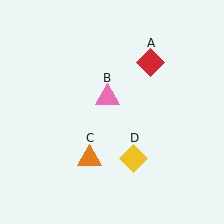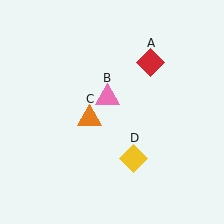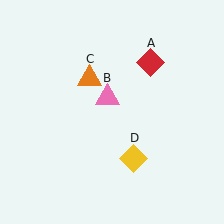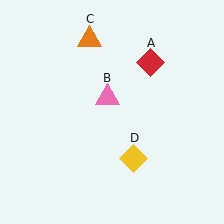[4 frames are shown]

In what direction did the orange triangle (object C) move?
The orange triangle (object C) moved up.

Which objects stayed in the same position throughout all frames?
Red diamond (object A) and pink triangle (object B) and yellow diamond (object D) remained stationary.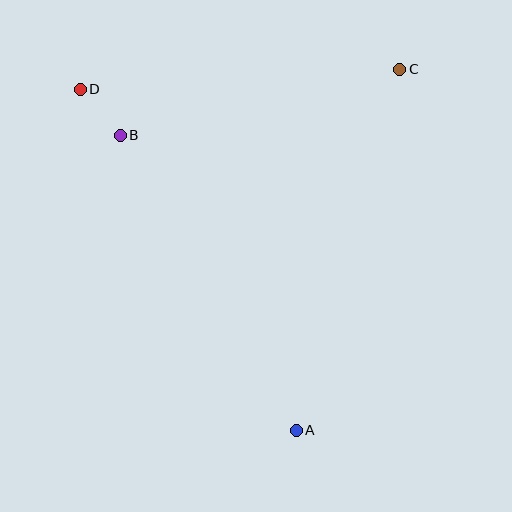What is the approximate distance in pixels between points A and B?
The distance between A and B is approximately 343 pixels.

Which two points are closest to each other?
Points B and D are closest to each other.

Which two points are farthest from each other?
Points A and D are farthest from each other.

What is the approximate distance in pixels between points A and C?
The distance between A and C is approximately 376 pixels.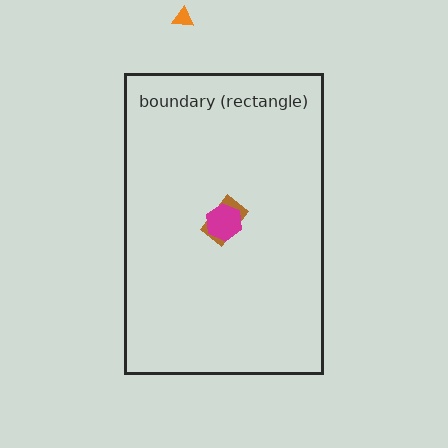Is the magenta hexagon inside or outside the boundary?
Inside.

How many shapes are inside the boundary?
2 inside, 1 outside.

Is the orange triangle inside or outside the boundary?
Outside.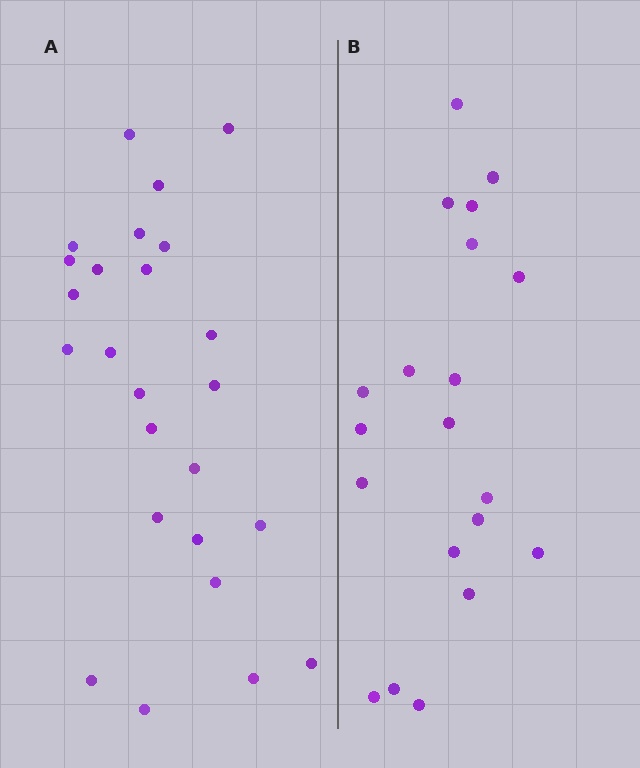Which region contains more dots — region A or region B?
Region A (the left region) has more dots.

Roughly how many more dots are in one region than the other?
Region A has about 5 more dots than region B.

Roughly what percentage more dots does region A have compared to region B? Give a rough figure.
About 25% more.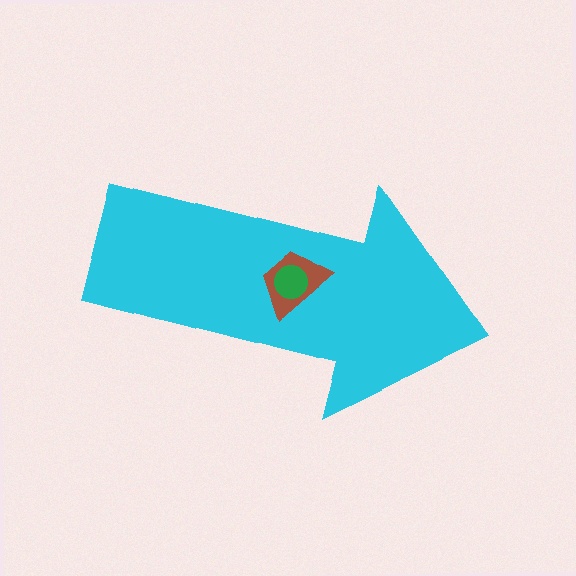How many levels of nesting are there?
3.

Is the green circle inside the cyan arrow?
Yes.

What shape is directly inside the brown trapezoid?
The green circle.